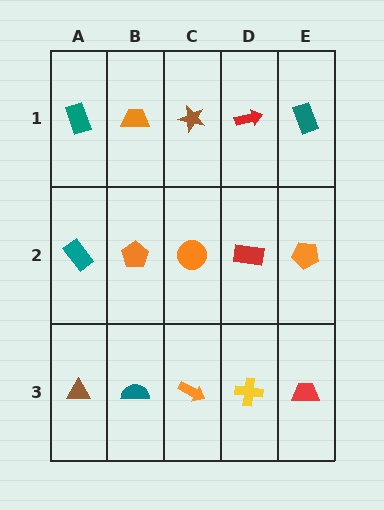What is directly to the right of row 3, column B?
An orange arrow.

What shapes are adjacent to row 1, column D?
A red rectangle (row 2, column D), a brown star (row 1, column C), a teal rectangle (row 1, column E).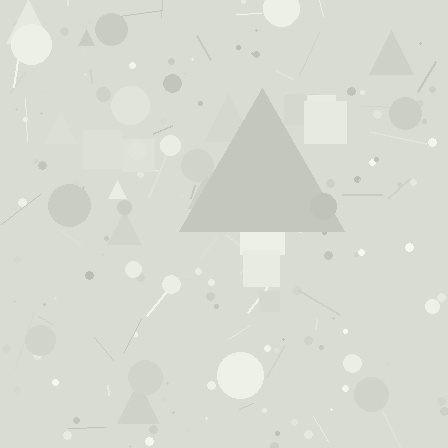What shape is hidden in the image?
A triangle is hidden in the image.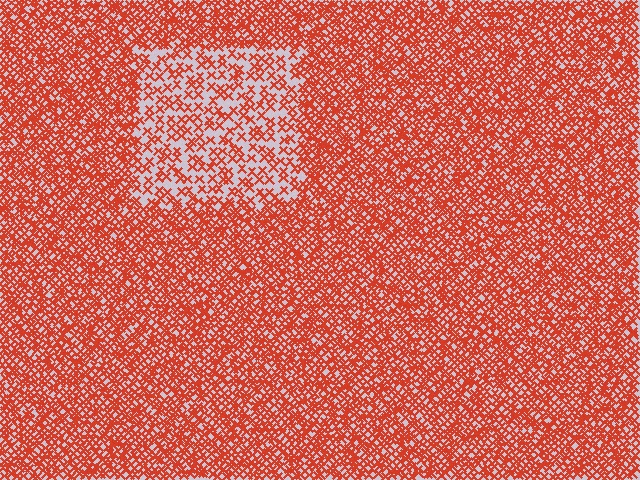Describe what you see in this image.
The image contains small red elements arranged at two different densities. A rectangle-shaped region is visible where the elements are less densely packed than the surrounding area.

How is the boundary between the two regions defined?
The boundary is defined by a change in element density (approximately 2.2x ratio). All elements are the same color, size, and shape.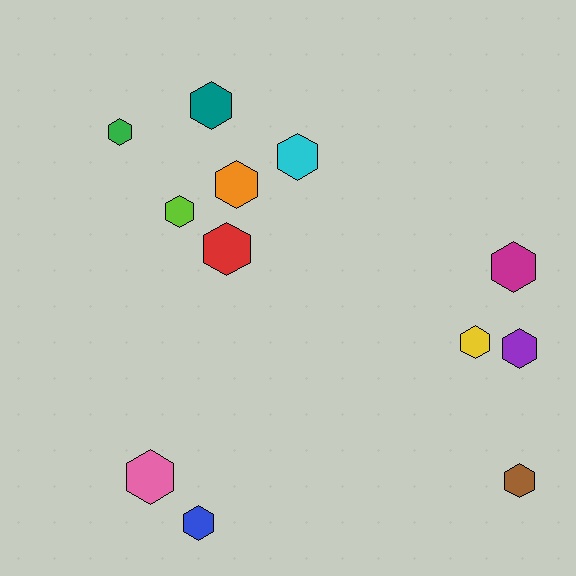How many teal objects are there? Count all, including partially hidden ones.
There is 1 teal object.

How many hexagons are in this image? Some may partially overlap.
There are 12 hexagons.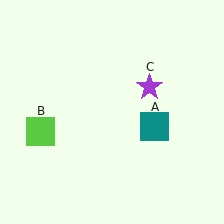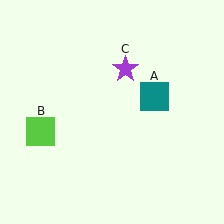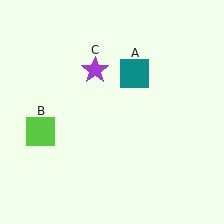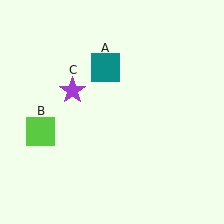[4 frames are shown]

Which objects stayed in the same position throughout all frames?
Lime square (object B) remained stationary.